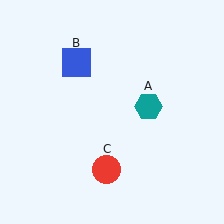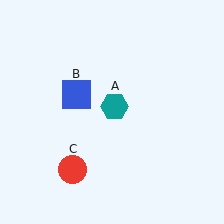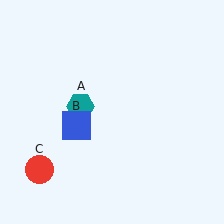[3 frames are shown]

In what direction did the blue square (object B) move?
The blue square (object B) moved down.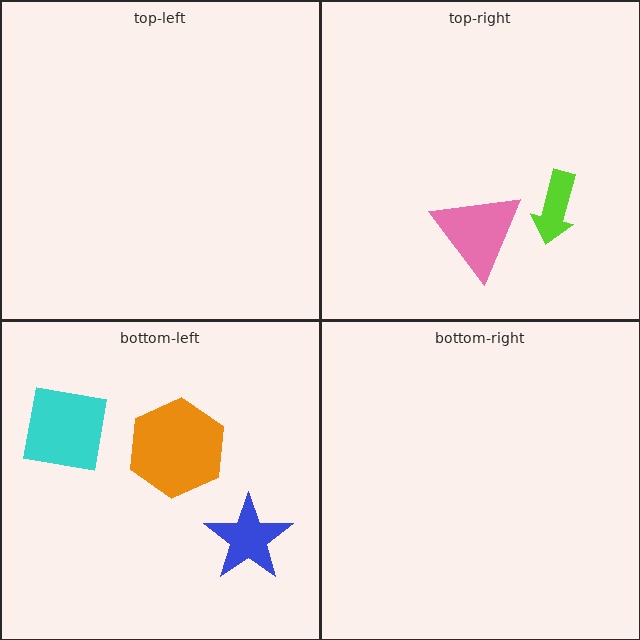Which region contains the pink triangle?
The top-right region.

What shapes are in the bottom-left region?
The blue star, the cyan square, the orange hexagon.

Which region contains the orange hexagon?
The bottom-left region.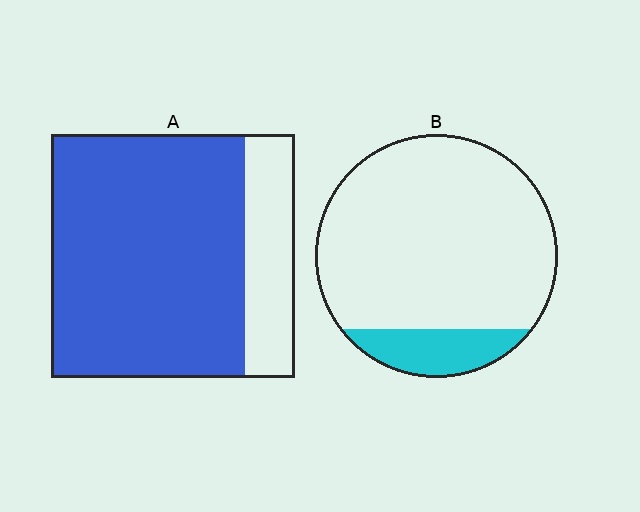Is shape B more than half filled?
No.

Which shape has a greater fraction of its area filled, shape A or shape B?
Shape A.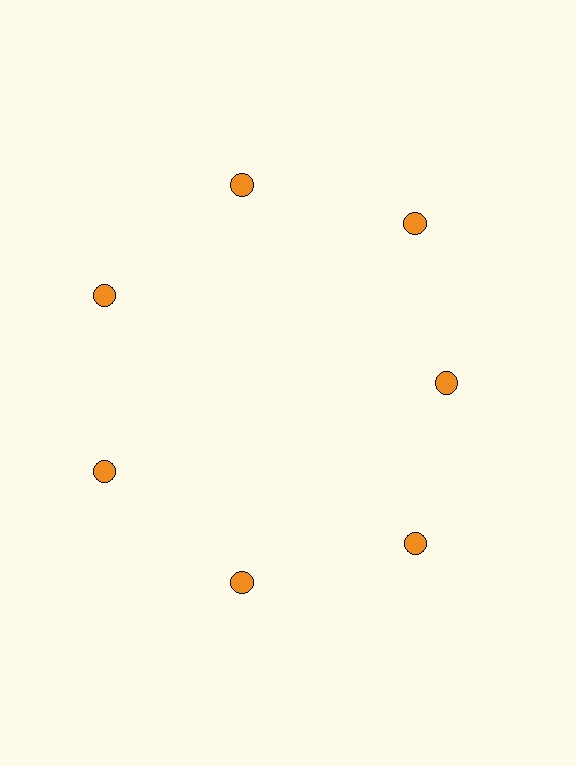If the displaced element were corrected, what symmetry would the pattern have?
It would have 7-fold rotational symmetry — the pattern would map onto itself every 51 degrees.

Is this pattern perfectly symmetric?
No. The 7 orange circles are arranged in a ring, but one element near the 3 o'clock position is pulled inward toward the center, breaking the 7-fold rotational symmetry.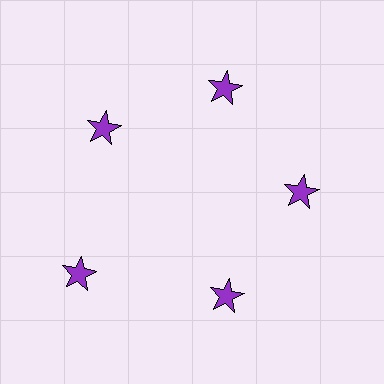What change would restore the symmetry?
The symmetry would be restored by moving it inward, back onto the ring so that all 5 stars sit at equal angles and equal distance from the center.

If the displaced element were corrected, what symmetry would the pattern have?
It would have 5-fold rotational symmetry — the pattern would map onto itself every 72 degrees.